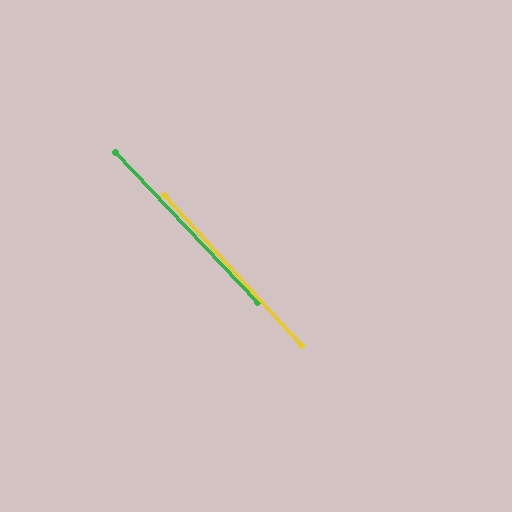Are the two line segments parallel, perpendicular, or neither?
Parallel — their directions differ by only 1.1°.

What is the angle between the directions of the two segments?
Approximately 1 degree.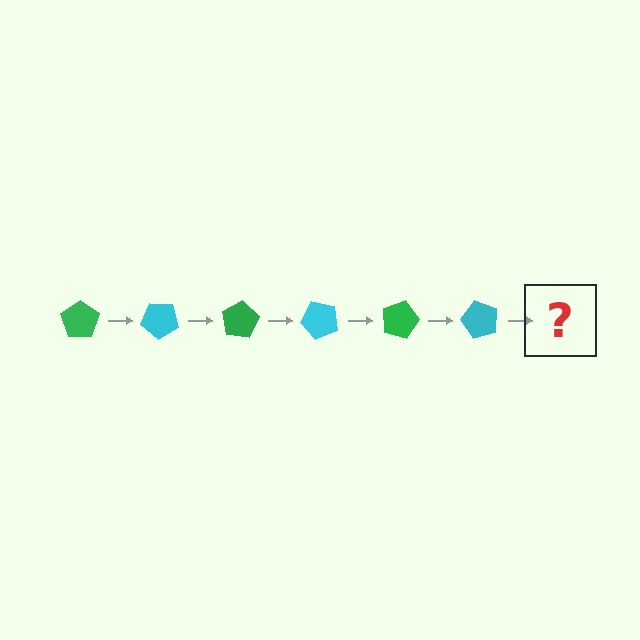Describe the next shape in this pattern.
It should be a green pentagon, rotated 240 degrees from the start.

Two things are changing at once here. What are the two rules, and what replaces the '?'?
The two rules are that it rotates 40 degrees each step and the color cycles through green and cyan. The '?' should be a green pentagon, rotated 240 degrees from the start.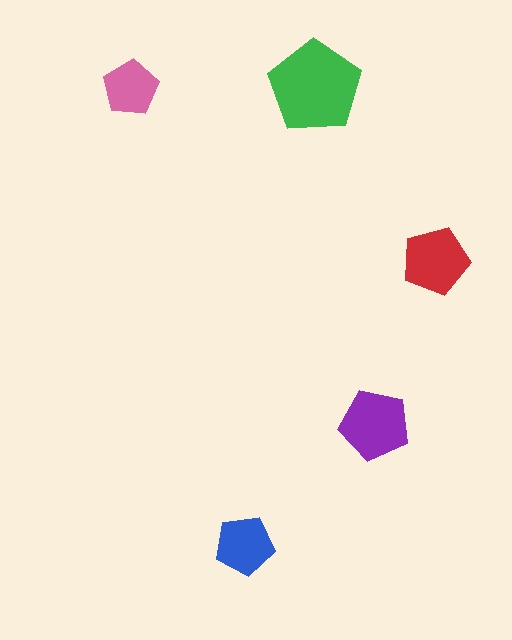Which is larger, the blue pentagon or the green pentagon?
The green one.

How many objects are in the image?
There are 5 objects in the image.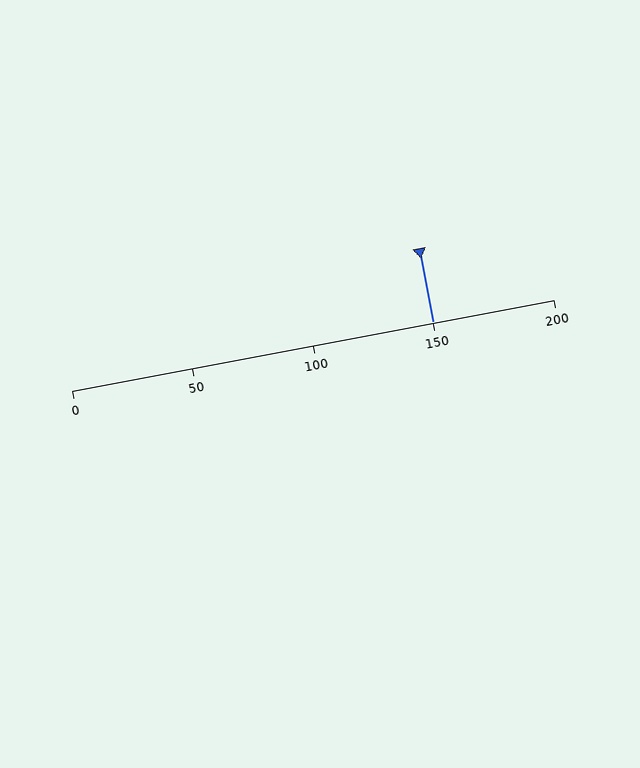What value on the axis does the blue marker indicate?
The marker indicates approximately 150.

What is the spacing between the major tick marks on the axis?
The major ticks are spaced 50 apart.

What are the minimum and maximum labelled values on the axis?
The axis runs from 0 to 200.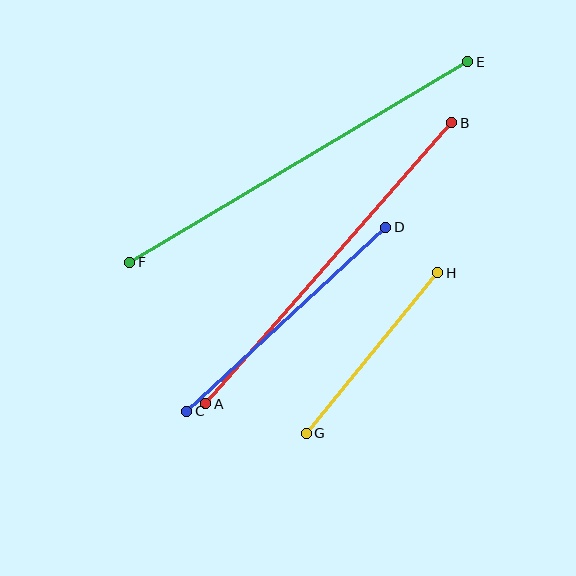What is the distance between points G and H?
The distance is approximately 207 pixels.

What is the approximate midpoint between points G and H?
The midpoint is at approximately (372, 353) pixels.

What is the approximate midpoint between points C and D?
The midpoint is at approximately (286, 319) pixels.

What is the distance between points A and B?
The distance is approximately 374 pixels.